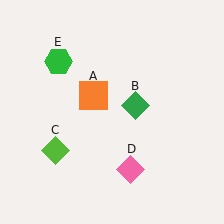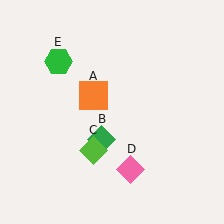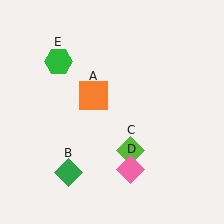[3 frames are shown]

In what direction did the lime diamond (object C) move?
The lime diamond (object C) moved right.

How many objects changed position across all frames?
2 objects changed position: green diamond (object B), lime diamond (object C).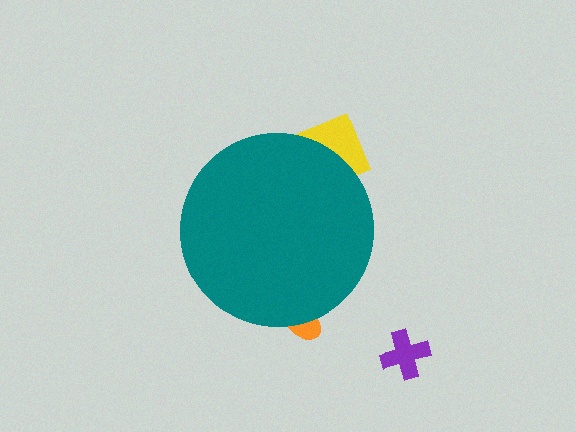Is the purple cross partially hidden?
No, the purple cross is fully visible.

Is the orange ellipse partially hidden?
Yes, the orange ellipse is partially hidden behind the teal circle.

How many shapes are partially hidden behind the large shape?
2 shapes are partially hidden.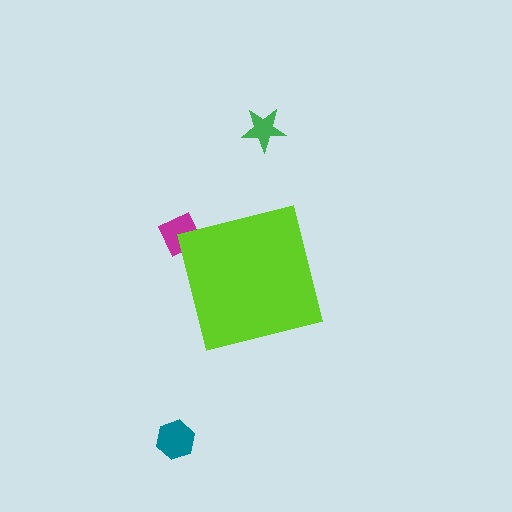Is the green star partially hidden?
No, the green star is fully visible.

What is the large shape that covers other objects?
A lime square.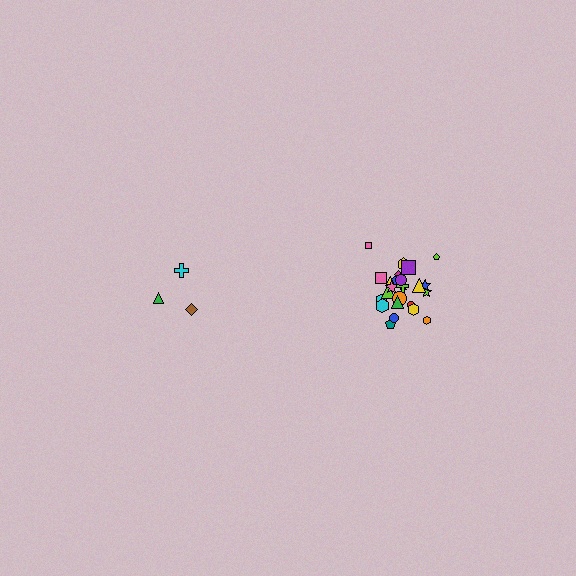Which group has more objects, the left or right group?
The right group.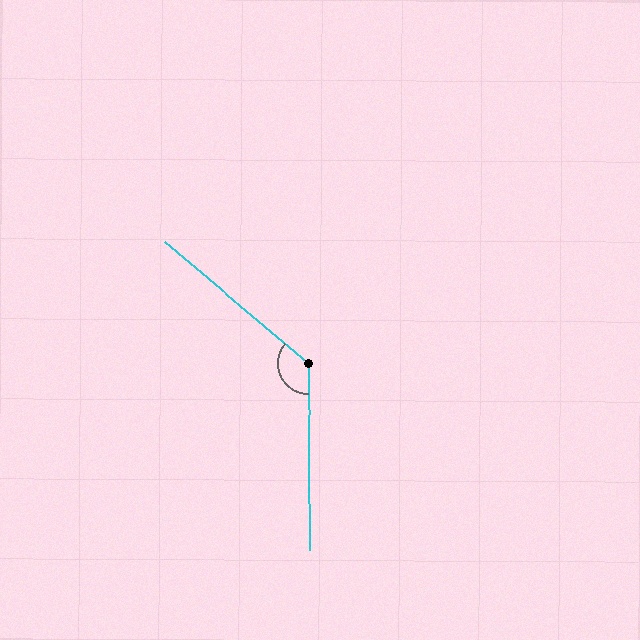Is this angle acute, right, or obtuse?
It is obtuse.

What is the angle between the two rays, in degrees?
Approximately 131 degrees.